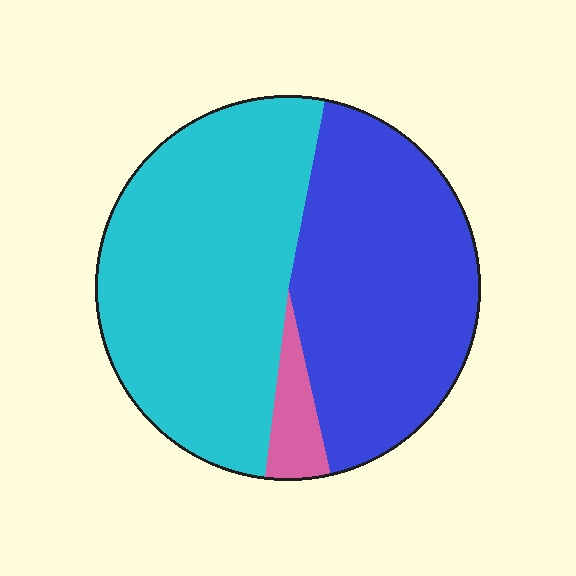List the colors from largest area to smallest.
From largest to smallest: cyan, blue, pink.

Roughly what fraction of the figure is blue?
Blue takes up about two fifths (2/5) of the figure.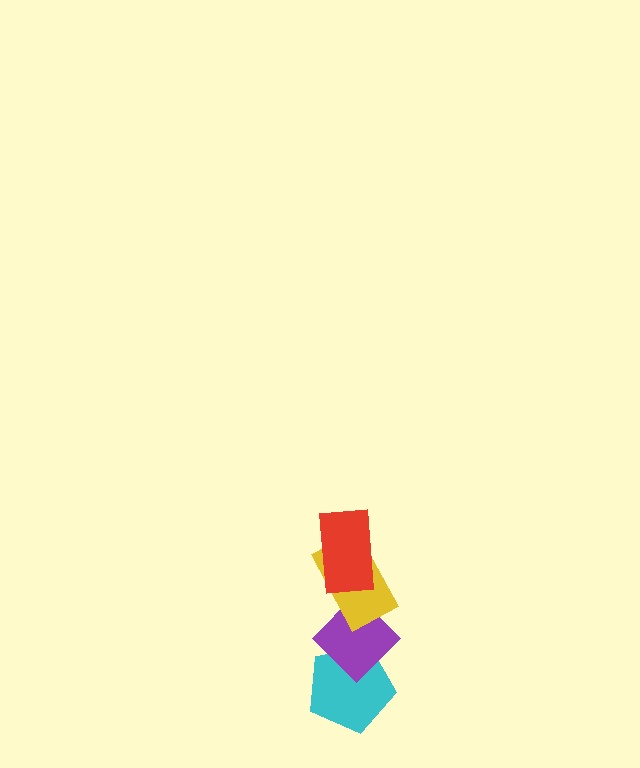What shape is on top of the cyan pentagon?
The purple diamond is on top of the cyan pentagon.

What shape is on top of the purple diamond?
The yellow rectangle is on top of the purple diamond.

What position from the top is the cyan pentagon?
The cyan pentagon is 4th from the top.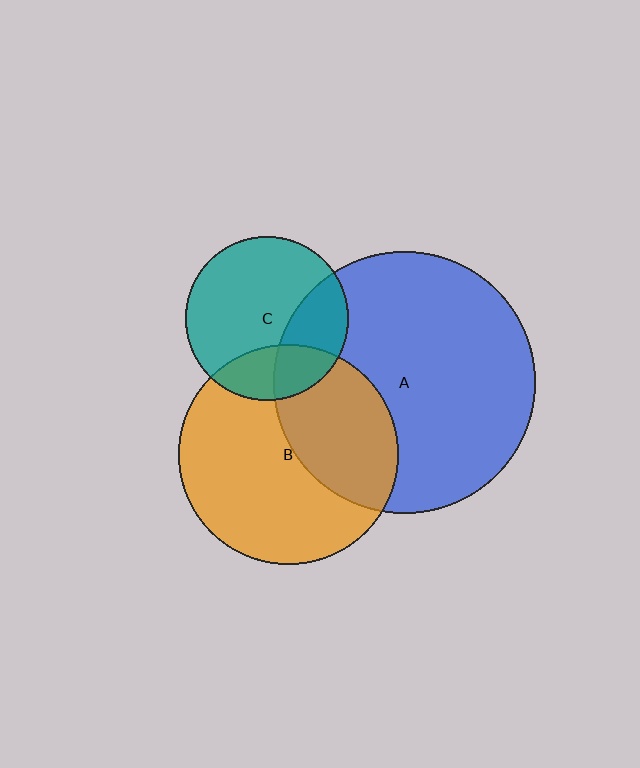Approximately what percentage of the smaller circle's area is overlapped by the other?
Approximately 40%.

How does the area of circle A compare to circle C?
Approximately 2.6 times.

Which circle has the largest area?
Circle A (blue).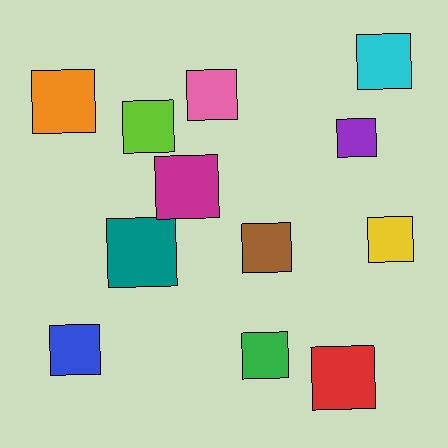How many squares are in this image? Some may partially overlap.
There are 12 squares.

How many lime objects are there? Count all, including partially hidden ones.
There is 1 lime object.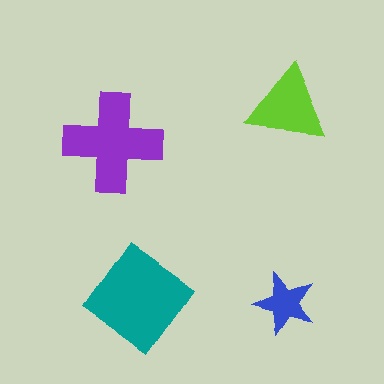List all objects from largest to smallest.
The teal diamond, the purple cross, the lime triangle, the blue star.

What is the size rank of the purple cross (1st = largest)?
2nd.